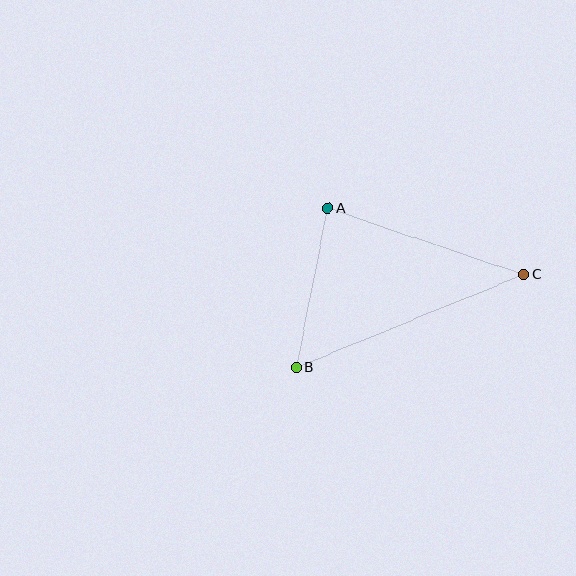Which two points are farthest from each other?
Points B and C are farthest from each other.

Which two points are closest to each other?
Points A and B are closest to each other.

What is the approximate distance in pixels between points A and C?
The distance between A and C is approximately 207 pixels.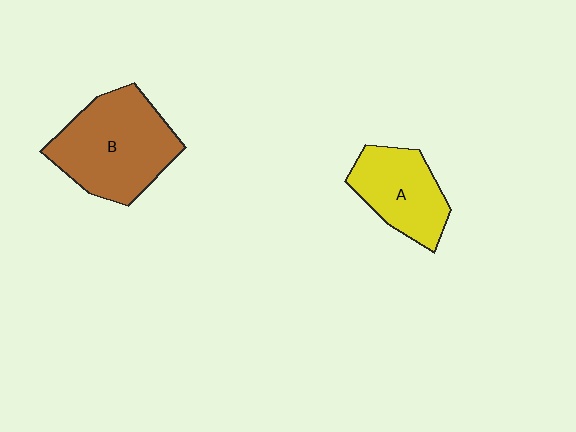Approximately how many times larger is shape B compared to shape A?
Approximately 1.5 times.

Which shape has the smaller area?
Shape A (yellow).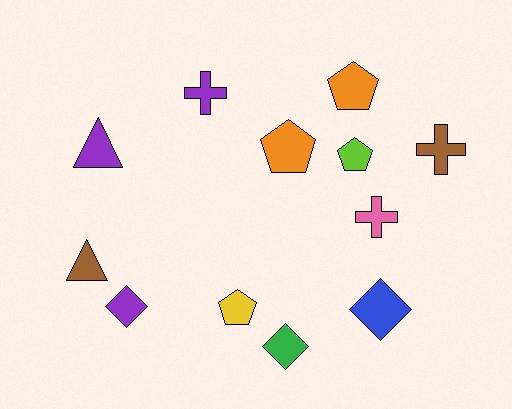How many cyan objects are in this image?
There are no cyan objects.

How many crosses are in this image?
There are 3 crosses.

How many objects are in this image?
There are 12 objects.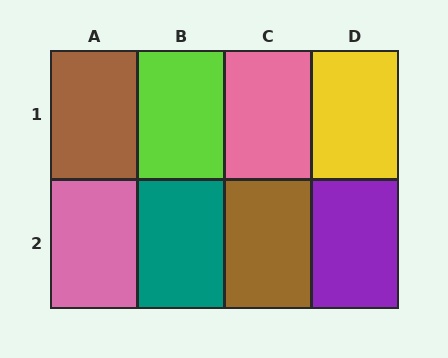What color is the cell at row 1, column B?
Lime.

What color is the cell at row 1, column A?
Brown.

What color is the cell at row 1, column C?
Pink.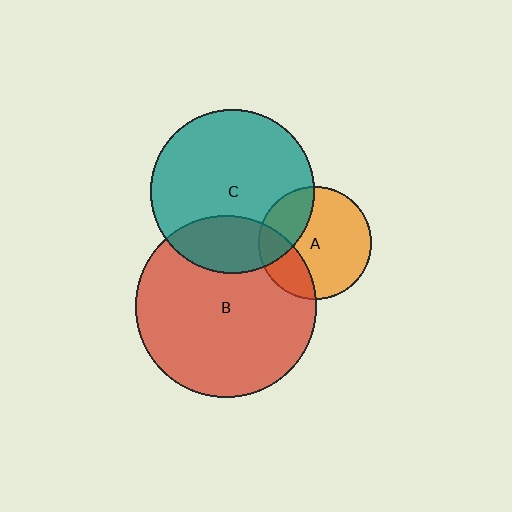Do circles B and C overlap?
Yes.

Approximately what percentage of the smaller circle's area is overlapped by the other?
Approximately 25%.